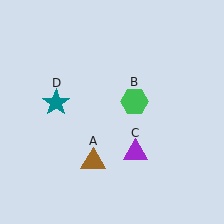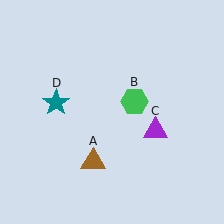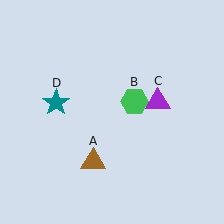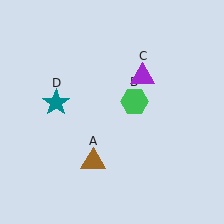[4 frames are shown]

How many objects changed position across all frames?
1 object changed position: purple triangle (object C).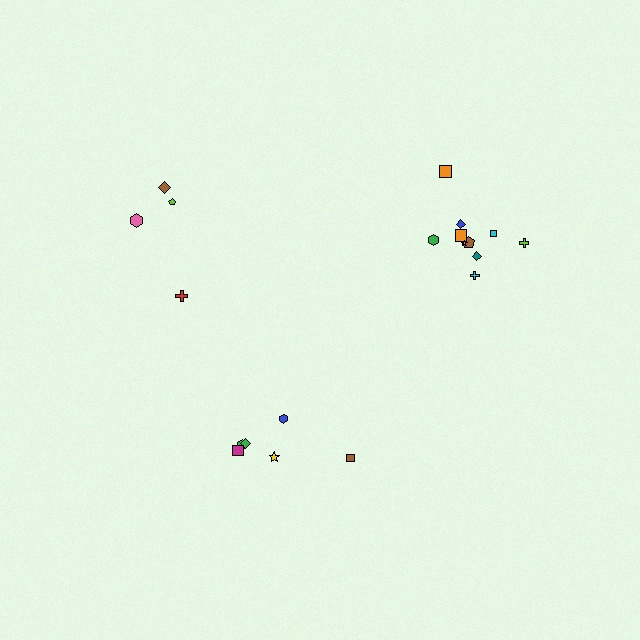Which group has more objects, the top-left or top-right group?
The top-right group.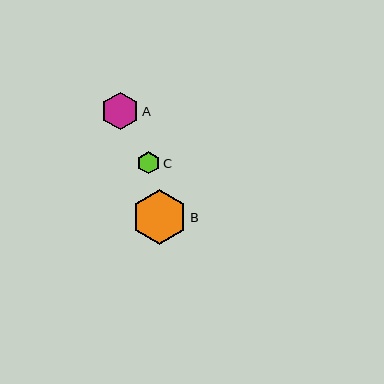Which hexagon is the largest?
Hexagon B is the largest with a size of approximately 56 pixels.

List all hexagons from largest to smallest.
From largest to smallest: B, A, C.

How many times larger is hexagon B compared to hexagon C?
Hexagon B is approximately 2.5 times the size of hexagon C.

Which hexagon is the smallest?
Hexagon C is the smallest with a size of approximately 22 pixels.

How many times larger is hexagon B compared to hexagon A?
Hexagon B is approximately 1.5 times the size of hexagon A.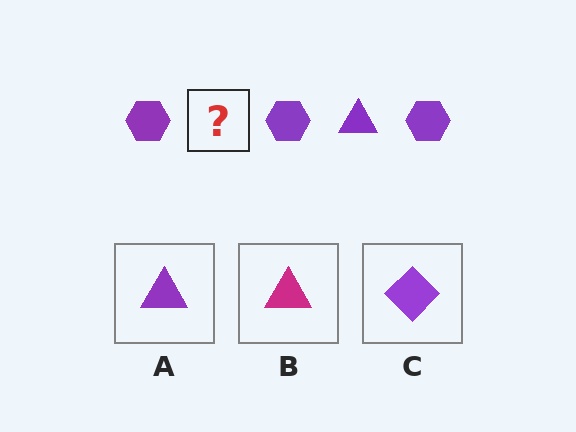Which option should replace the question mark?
Option A.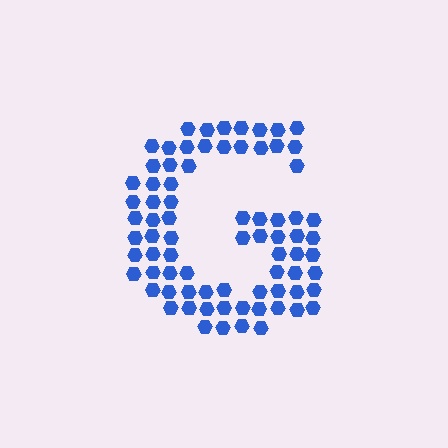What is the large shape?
The large shape is the letter G.